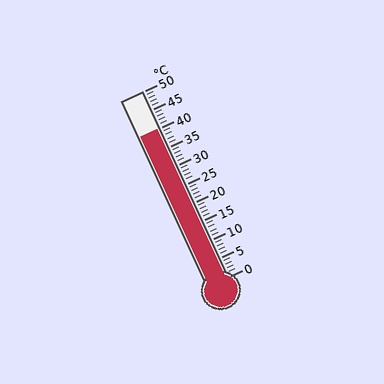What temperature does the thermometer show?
The thermometer shows approximately 40°C.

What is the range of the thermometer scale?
The thermometer scale ranges from 0°C to 50°C.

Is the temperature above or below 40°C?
The temperature is at 40°C.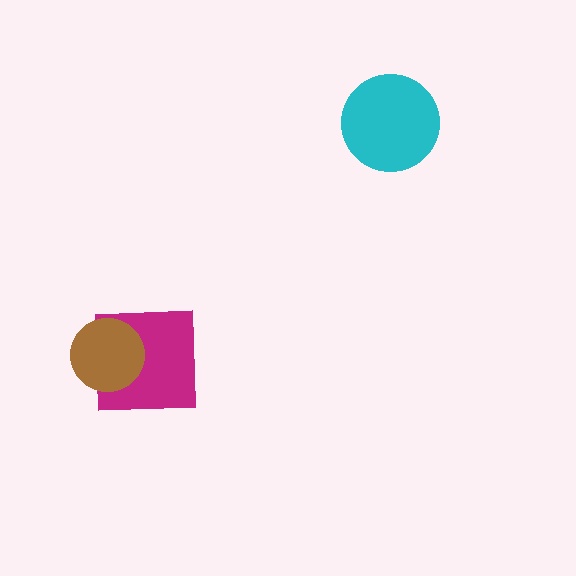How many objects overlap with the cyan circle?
0 objects overlap with the cyan circle.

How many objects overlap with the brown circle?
1 object overlaps with the brown circle.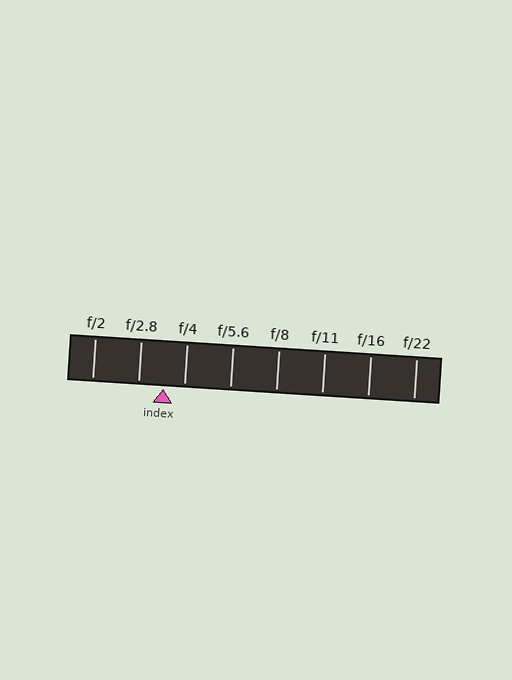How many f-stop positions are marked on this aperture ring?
There are 8 f-stop positions marked.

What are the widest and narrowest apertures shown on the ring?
The widest aperture shown is f/2 and the narrowest is f/22.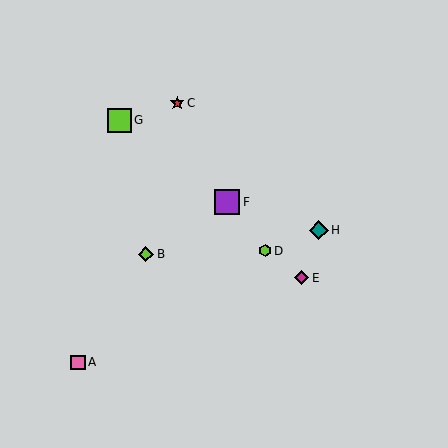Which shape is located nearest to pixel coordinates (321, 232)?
The teal diamond (labeled H) at (319, 230) is nearest to that location.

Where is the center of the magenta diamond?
The center of the magenta diamond is at (302, 278).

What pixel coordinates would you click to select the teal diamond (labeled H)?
Click at (319, 230) to select the teal diamond H.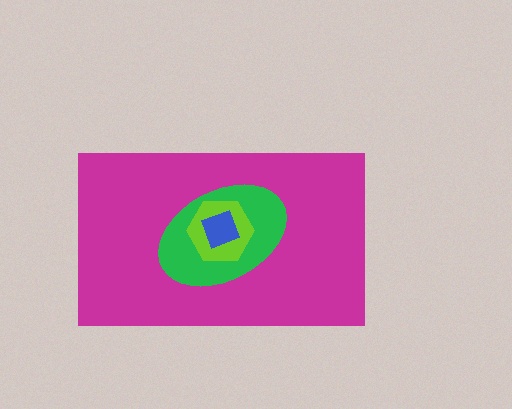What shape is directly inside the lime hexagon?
The blue square.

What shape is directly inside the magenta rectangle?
The green ellipse.